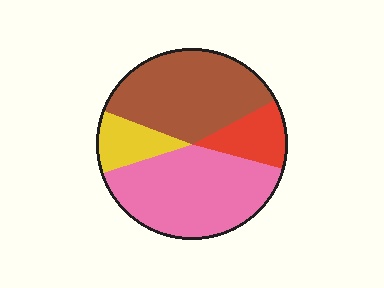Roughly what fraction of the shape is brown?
Brown takes up about three eighths (3/8) of the shape.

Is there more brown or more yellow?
Brown.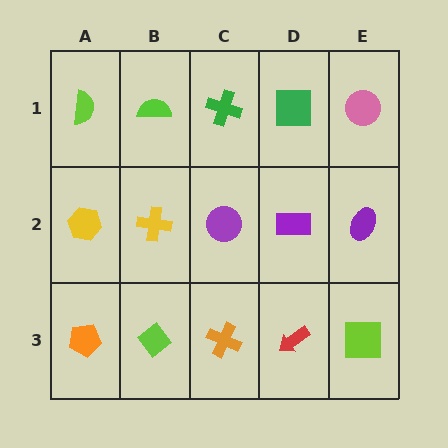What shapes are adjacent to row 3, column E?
A purple ellipse (row 2, column E), a red arrow (row 3, column D).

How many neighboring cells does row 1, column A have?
2.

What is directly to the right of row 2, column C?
A purple rectangle.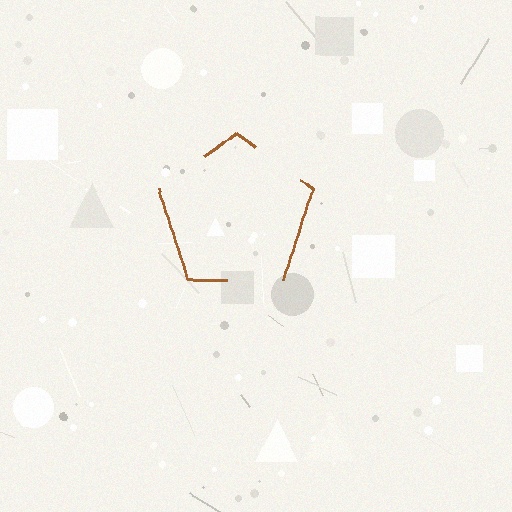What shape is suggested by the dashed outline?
The dashed outline suggests a pentagon.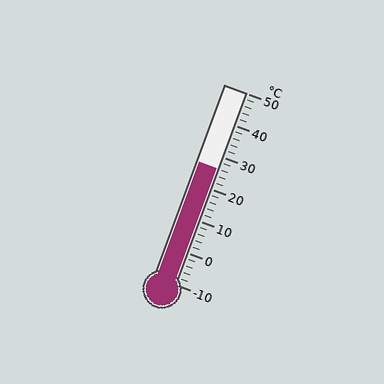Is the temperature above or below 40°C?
The temperature is below 40°C.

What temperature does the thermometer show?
The thermometer shows approximately 26°C.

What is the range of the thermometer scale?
The thermometer scale ranges from -10°C to 50°C.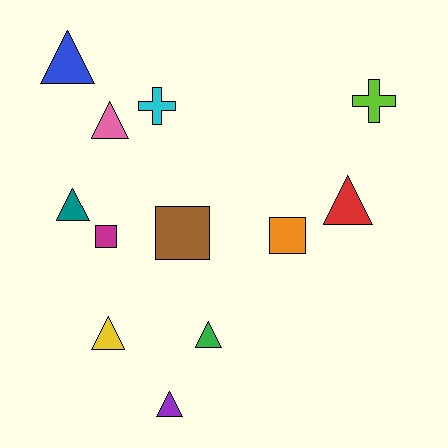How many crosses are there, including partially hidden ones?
There are 2 crosses.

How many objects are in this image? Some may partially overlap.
There are 12 objects.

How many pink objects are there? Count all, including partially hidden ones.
There is 1 pink object.